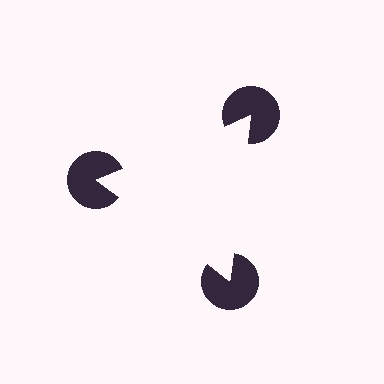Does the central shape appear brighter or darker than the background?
It typically appears slightly brighter than the background, even though no actual brightness change is drawn.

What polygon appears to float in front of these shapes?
An illusory triangle — its edges are inferred from the aligned wedge cuts in the pac-man discs, not physically drawn.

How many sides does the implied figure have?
3 sides.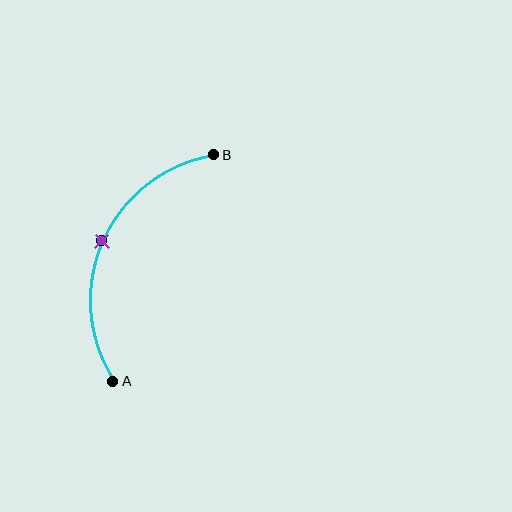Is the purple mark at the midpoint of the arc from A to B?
Yes. The purple mark lies on the arc at equal arc-length from both A and B — it is the arc midpoint.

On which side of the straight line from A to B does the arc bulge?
The arc bulges to the left of the straight line connecting A and B.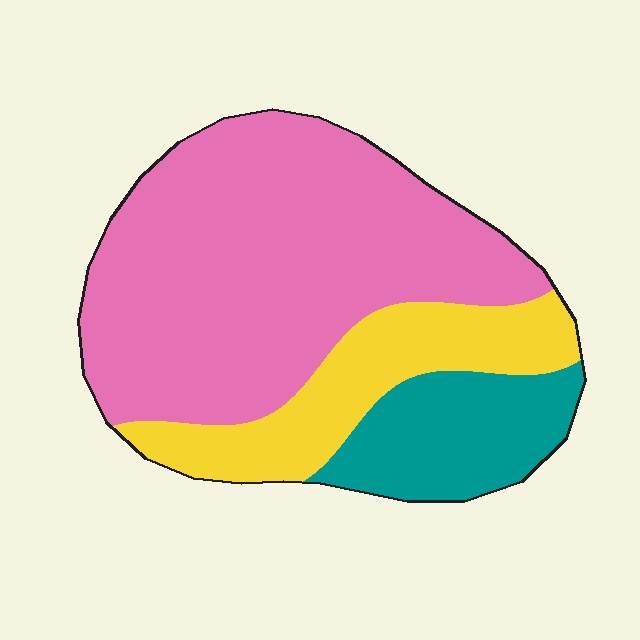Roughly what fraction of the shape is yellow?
Yellow covers roughly 20% of the shape.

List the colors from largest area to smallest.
From largest to smallest: pink, yellow, teal.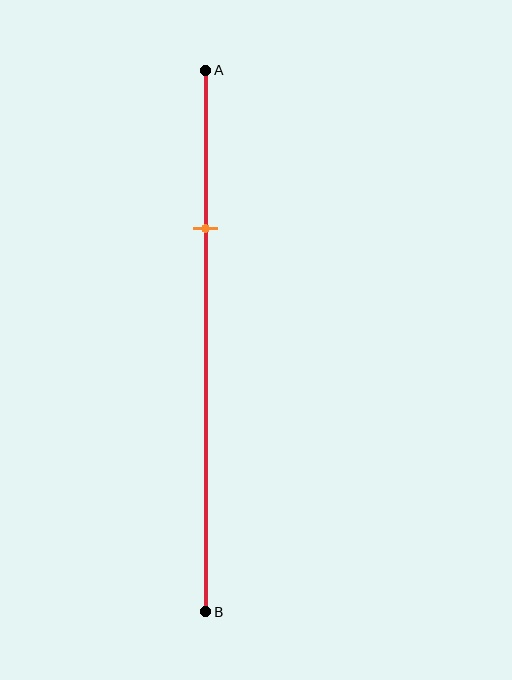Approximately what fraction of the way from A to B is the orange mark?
The orange mark is approximately 30% of the way from A to B.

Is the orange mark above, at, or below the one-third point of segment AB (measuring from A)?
The orange mark is above the one-third point of segment AB.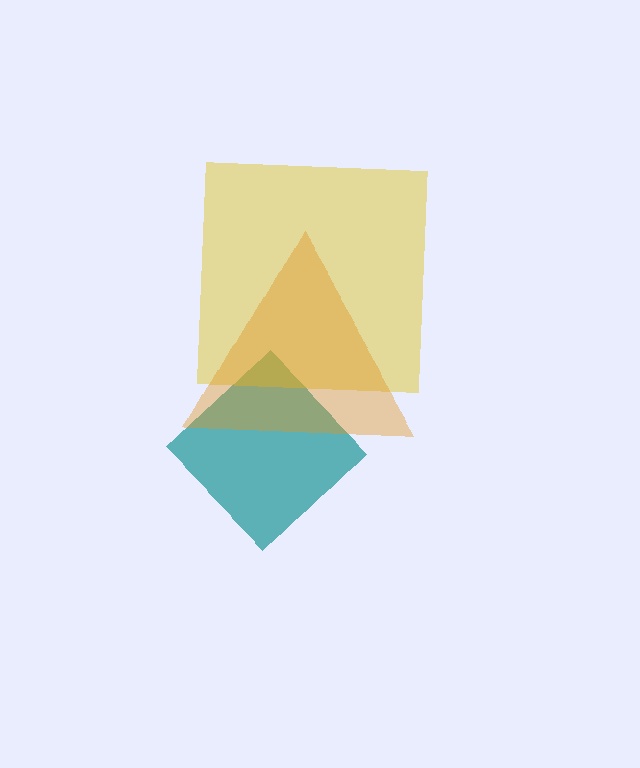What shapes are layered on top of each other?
The layered shapes are: a teal diamond, a yellow square, an orange triangle.